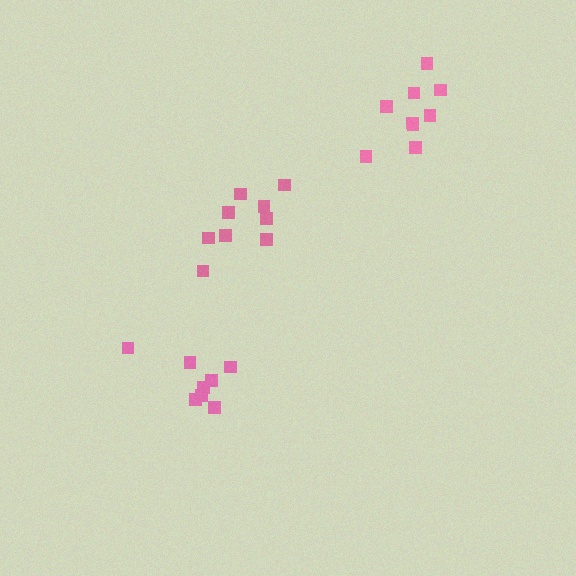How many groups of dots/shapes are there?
There are 3 groups.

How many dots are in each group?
Group 1: 8 dots, Group 2: 9 dots, Group 3: 9 dots (26 total).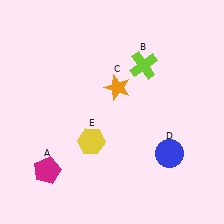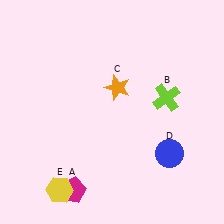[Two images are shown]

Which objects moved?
The objects that moved are: the magenta pentagon (A), the lime cross (B), the yellow hexagon (E).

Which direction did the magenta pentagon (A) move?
The magenta pentagon (A) moved right.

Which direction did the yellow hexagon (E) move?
The yellow hexagon (E) moved down.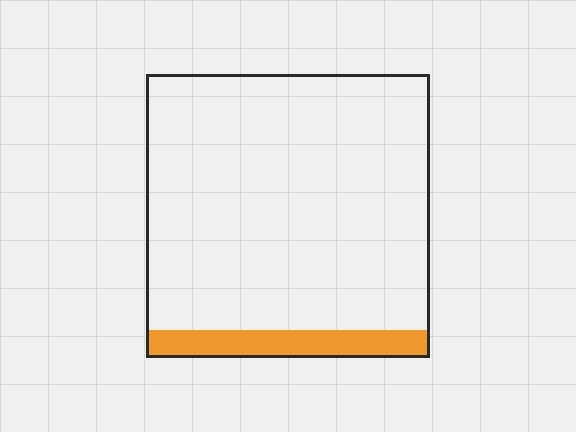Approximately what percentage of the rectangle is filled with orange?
Approximately 10%.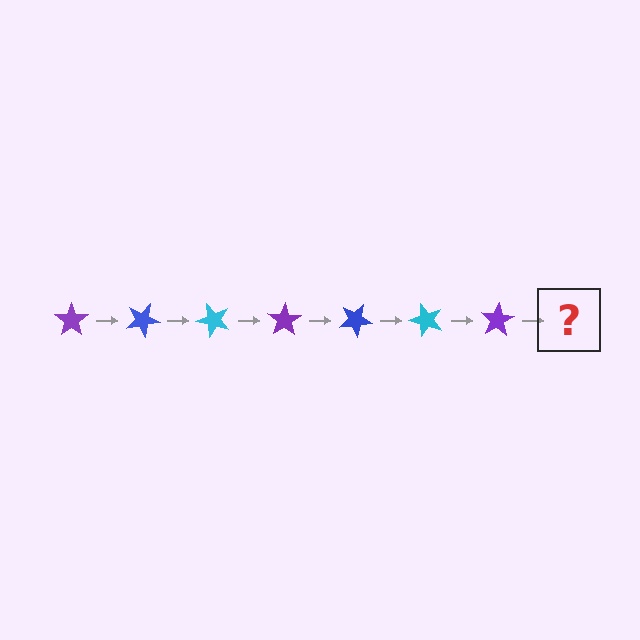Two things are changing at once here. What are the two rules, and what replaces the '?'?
The two rules are that it rotates 25 degrees each step and the color cycles through purple, blue, and cyan. The '?' should be a blue star, rotated 175 degrees from the start.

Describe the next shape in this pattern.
It should be a blue star, rotated 175 degrees from the start.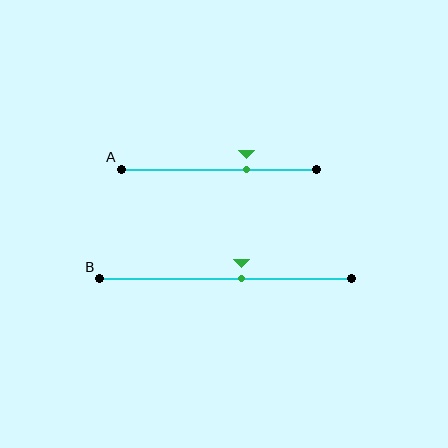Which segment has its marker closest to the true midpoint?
Segment B has its marker closest to the true midpoint.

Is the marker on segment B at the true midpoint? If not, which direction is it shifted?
No, the marker on segment B is shifted to the right by about 6% of the segment length.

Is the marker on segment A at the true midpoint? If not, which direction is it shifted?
No, the marker on segment A is shifted to the right by about 14% of the segment length.